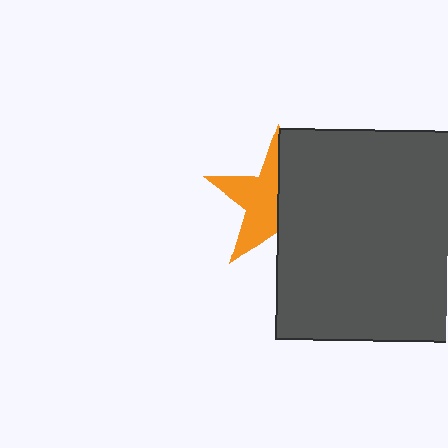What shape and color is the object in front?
The object in front is a dark gray square.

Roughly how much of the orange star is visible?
About half of it is visible (roughly 52%).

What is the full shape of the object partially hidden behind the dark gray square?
The partially hidden object is an orange star.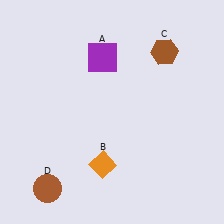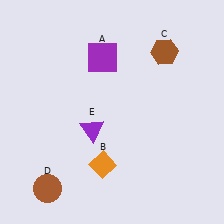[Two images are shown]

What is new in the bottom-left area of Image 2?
A purple triangle (E) was added in the bottom-left area of Image 2.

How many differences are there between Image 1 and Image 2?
There is 1 difference between the two images.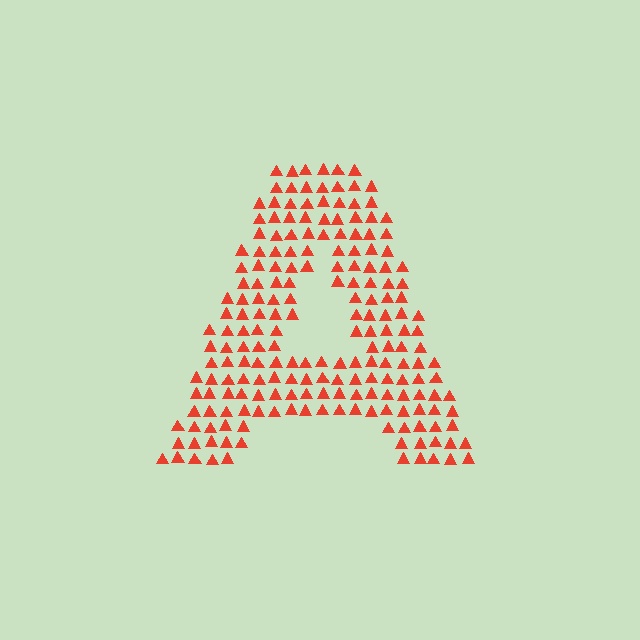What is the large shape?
The large shape is the letter A.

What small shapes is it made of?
It is made of small triangles.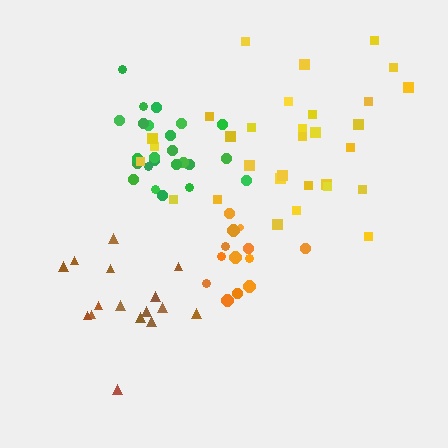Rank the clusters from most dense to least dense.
green, orange, brown, yellow.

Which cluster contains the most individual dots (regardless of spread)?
Yellow (32).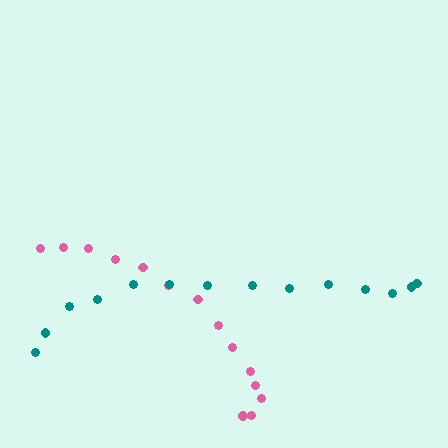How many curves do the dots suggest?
There are 2 distinct paths.